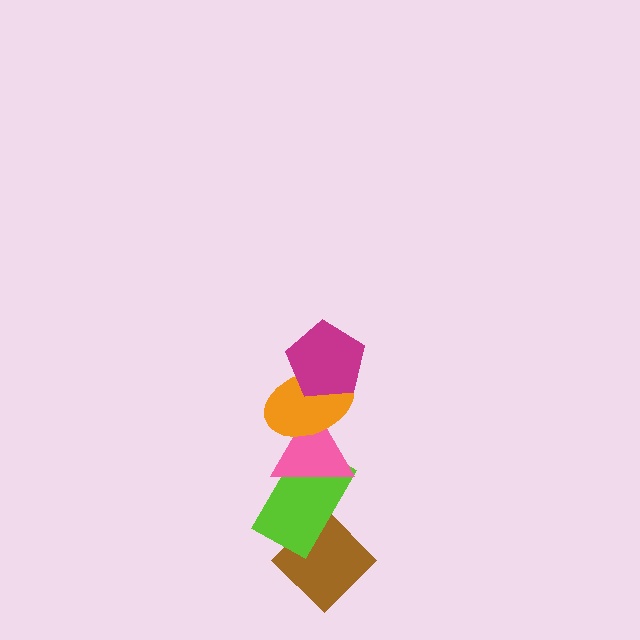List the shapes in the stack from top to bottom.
From top to bottom: the magenta pentagon, the orange ellipse, the pink triangle, the lime rectangle, the brown diamond.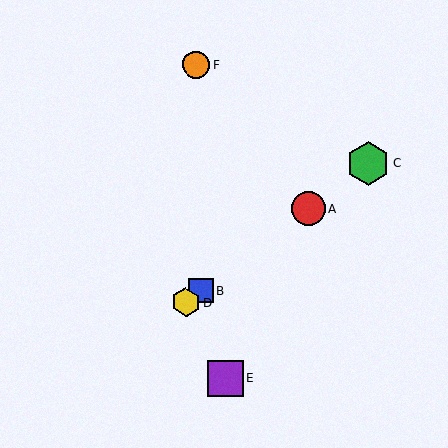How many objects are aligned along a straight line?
4 objects (A, B, C, D) are aligned along a straight line.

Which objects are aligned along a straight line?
Objects A, B, C, D are aligned along a straight line.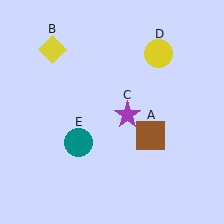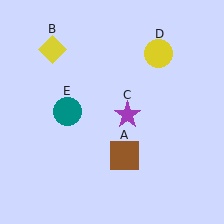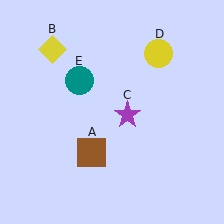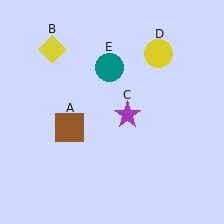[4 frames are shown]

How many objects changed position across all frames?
2 objects changed position: brown square (object A), teal circle (object E).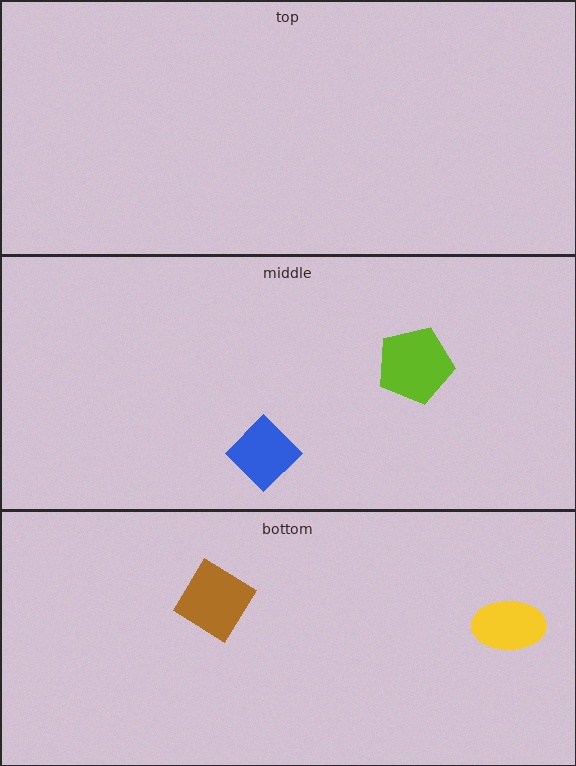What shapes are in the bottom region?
The brown diamond, the yellow ellipse.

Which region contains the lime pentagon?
The middle region.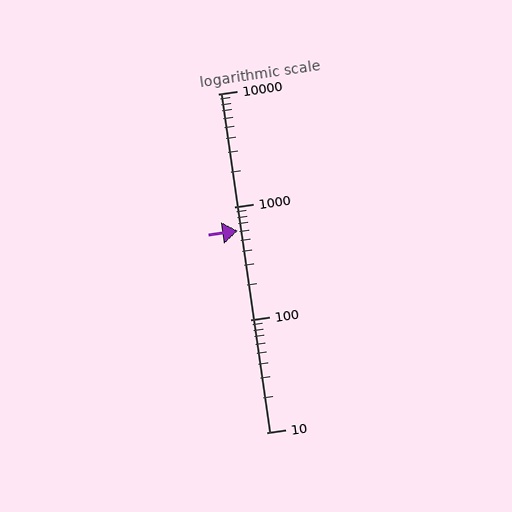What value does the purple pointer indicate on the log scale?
The pointer indicates approximately 610.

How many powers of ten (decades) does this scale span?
The scale spans 3 decades, from 10 to 10000.